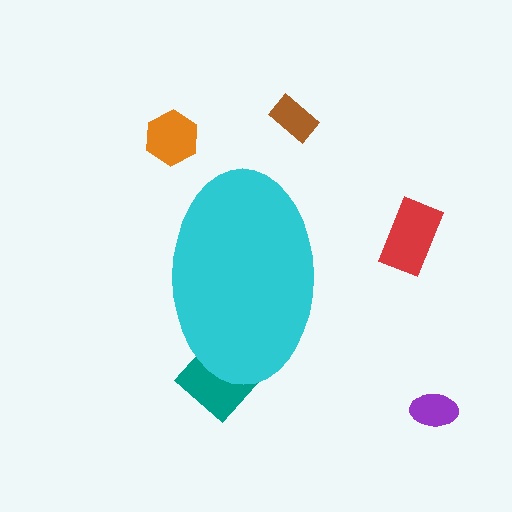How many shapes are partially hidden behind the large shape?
1 shape is partially hidden.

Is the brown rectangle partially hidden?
No, the brown rectangle is fully visible.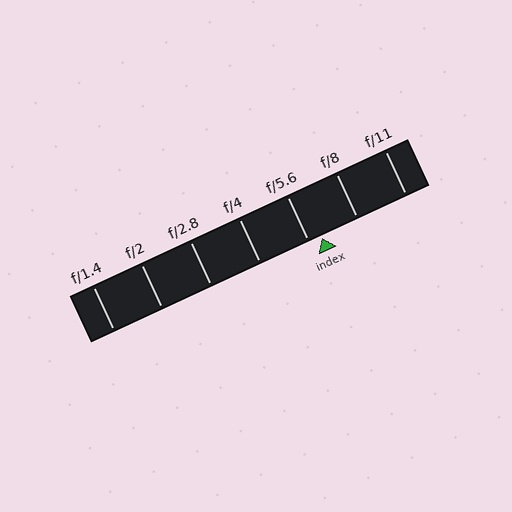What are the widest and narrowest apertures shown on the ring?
The widest aperture shown is f/1.4 and the narrowest is f/11.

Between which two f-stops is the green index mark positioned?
The index mark is between f/5.6 and f/8.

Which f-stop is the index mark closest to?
The index mark is closest to f/5.6.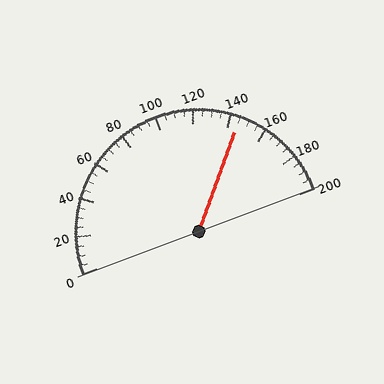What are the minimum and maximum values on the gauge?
The gauge ranges from 0 to 200.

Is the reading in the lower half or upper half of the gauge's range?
The reading is in the upper half of the range (0 to 200).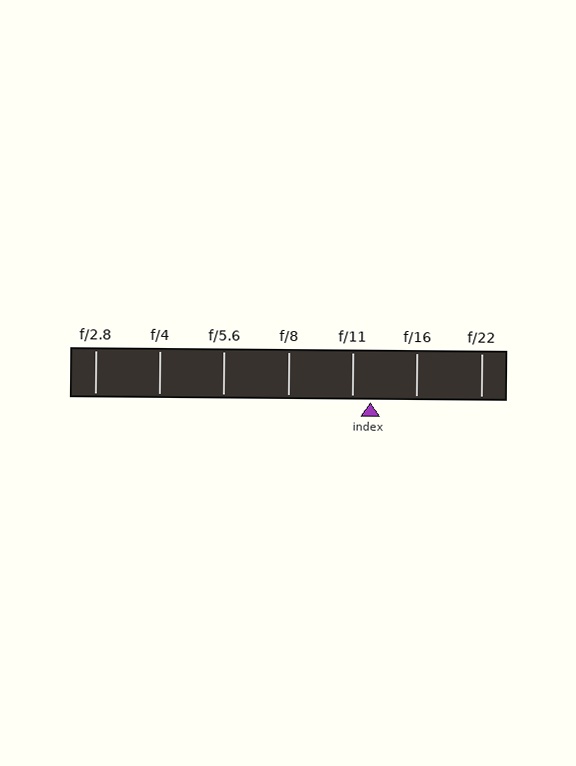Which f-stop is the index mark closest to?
The index mark is closest to f/11.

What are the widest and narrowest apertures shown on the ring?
The widest aperture shown is f/2.8 and the narrowest is f/22.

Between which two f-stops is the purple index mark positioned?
The index mark is between f/11 and f/16.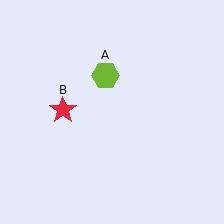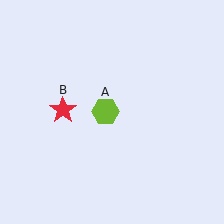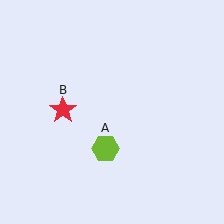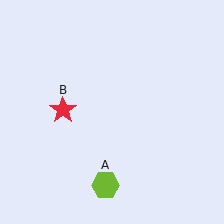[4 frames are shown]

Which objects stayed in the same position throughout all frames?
Red star (object B) remained stationary.